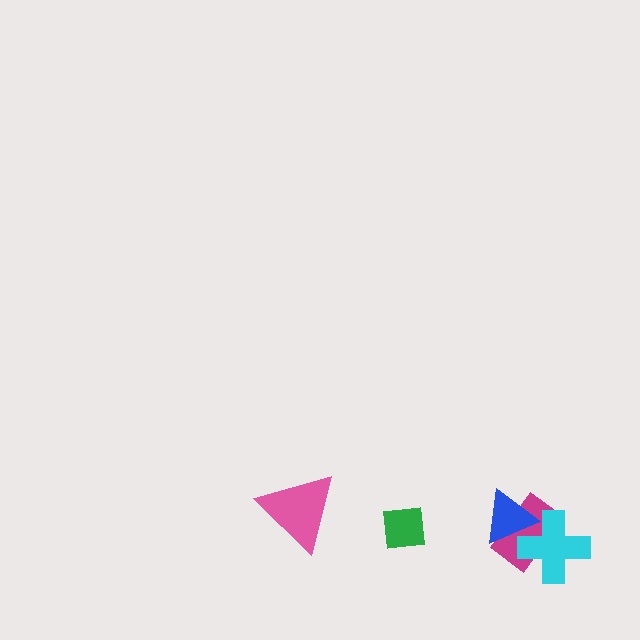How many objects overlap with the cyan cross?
2 objects overlap with the cyan cross.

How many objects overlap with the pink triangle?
0 objects overlap with the pink triangle.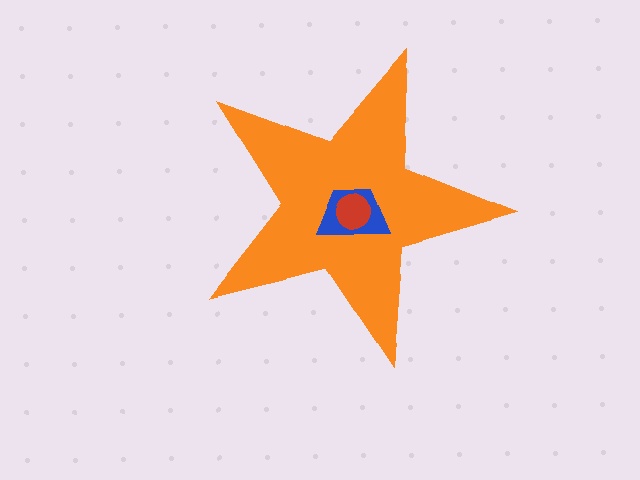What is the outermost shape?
The orange star.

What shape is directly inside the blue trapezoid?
The red circle.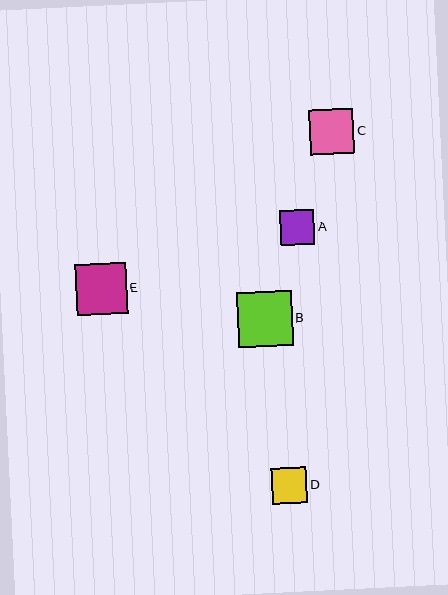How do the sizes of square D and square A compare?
Square D and square A are approximately the same size.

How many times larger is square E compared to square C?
Square E is approximately 1.1 times the size of square C.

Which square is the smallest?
Square A is the smallest with a size of approximately 35 pixels.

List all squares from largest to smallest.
From largest to smallest: B, E, C, D, A.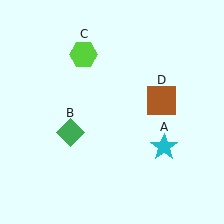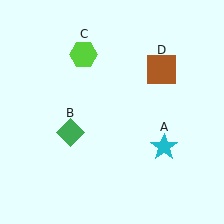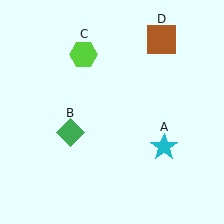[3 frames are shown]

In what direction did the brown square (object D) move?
The brown square (object D) moved up.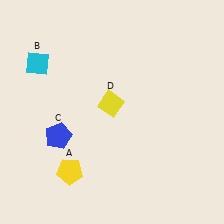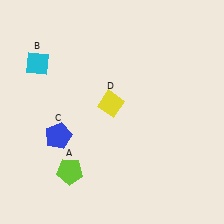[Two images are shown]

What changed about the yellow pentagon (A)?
In Image 1, A is yellow. In Image 2, it changed to lime.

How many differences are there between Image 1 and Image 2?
There is 1 difference between the two images.